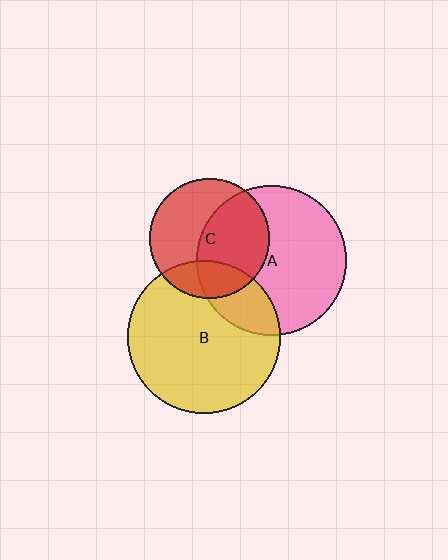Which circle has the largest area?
Circle B (yellow).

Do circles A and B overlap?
Yes.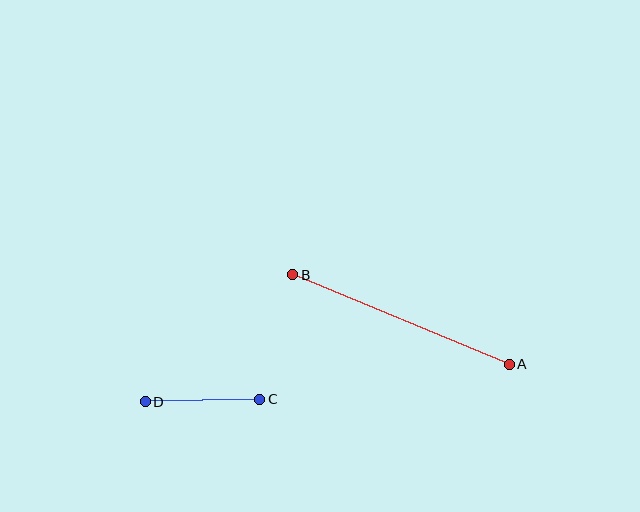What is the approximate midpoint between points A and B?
The midpoint is at approximately (401, 320) pixels.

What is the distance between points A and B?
The distance is approximately 234 pixels.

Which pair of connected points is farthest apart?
Points A and B are farthest apart.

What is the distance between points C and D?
The distance is approximately 115 pixels.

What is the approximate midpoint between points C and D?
The midpoint is at approximately (203, 400) pixels.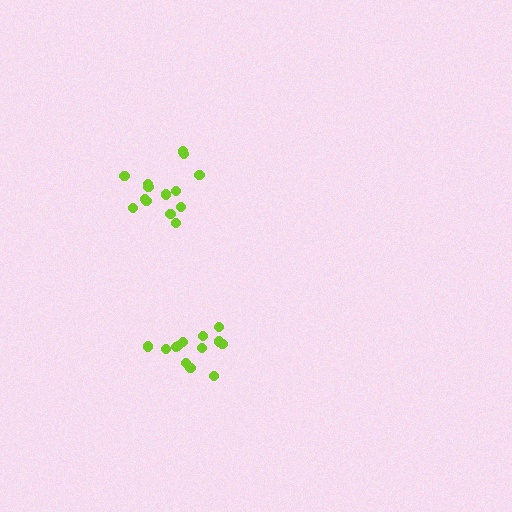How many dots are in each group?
Group 1: 13 dots, Group 2: 14 dots (27 total).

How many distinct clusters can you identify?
There are 2 distinct clusters.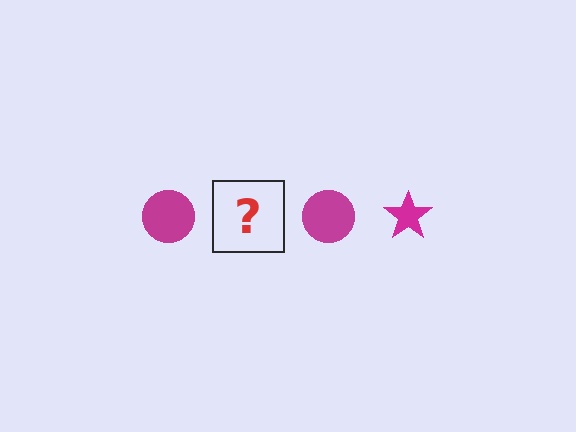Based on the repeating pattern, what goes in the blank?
The blank should be a magenta star.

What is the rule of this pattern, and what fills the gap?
The rule is that the pattern cycles through circle, star shapes in magenta. The gap should be filled with a magenta star.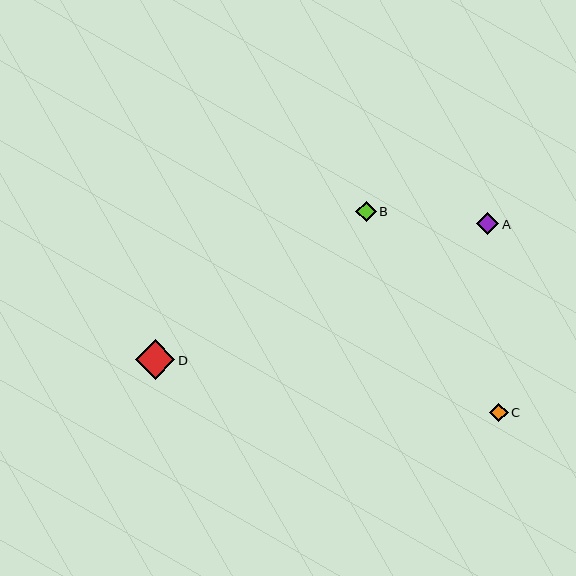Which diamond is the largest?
Diamond D is the largest with a size of approximately 40 pixels.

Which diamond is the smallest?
Diamond C is the smallest with a size of approximately 18 pixels.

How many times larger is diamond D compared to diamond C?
Diamond D is approximately 2.2 times the size of diamond C.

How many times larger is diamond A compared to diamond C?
Diamond A is approximately 1.2 times the size of diamond C.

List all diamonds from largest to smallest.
From largest to smallest: D, A, B, C.